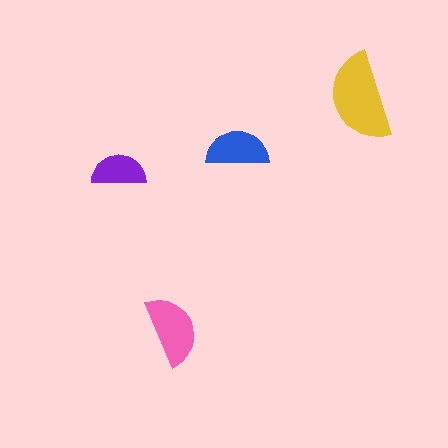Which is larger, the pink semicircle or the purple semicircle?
The pink one.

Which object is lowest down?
The pink semicircle is bottommost.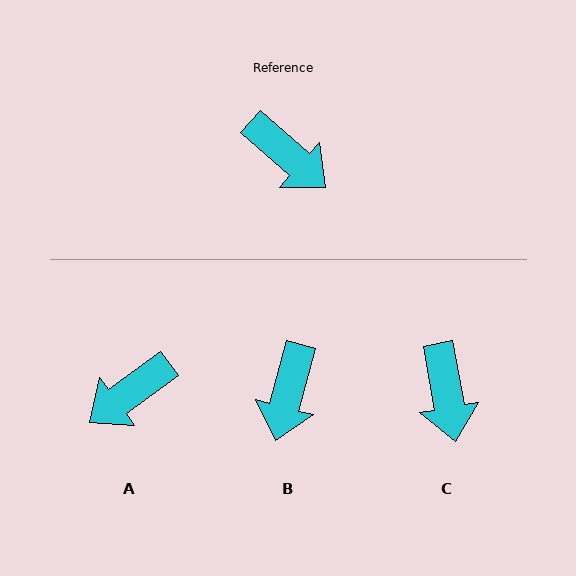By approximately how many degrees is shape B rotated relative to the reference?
Approximately 63 degrees clockwise.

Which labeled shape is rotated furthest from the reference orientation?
A, about 102 degrees away.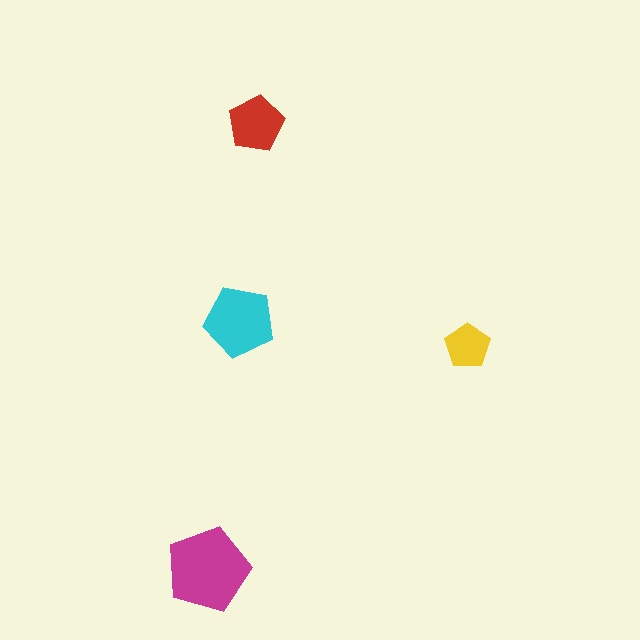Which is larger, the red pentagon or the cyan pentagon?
The cyan one.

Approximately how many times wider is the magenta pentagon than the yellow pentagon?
About 2 times wider.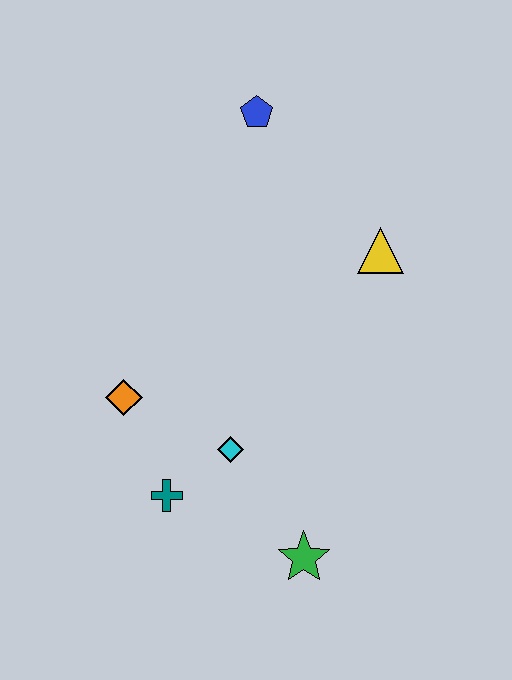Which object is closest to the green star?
The cyan diamond is closest to the green star.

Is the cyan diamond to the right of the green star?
No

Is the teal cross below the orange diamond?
Yes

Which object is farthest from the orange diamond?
The blue pentagon is farthest from the orange diamond.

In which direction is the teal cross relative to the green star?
The teal cross is to the left of the green star.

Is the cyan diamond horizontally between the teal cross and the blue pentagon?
Yes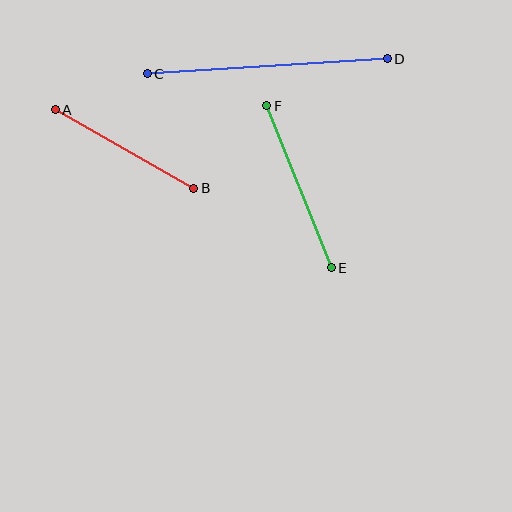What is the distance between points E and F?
The distance is approximately 174 pixels.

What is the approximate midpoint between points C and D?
The midpoint is at approximately (267, 66) pixels.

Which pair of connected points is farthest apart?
Points C and D are farthest apart.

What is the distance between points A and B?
The distance is approximately 159 pixels.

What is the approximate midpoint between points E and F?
The midpoint is at approximately (299, 187) pixels.